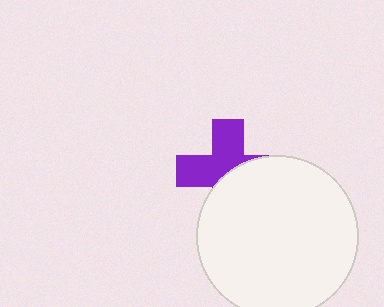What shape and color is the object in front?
The object in front is a white circle.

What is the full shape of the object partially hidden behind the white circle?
The partially hidden object is a purple cross.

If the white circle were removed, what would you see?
You would see the complete purple cross.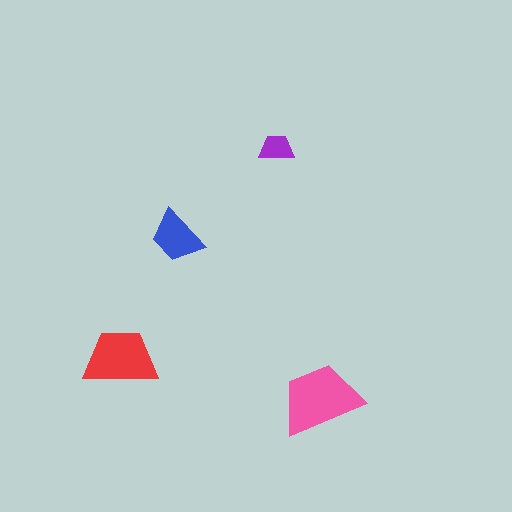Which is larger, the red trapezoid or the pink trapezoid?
The pink one.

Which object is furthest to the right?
The pink trapezoid is rightmost.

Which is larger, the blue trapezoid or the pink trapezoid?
The pink one.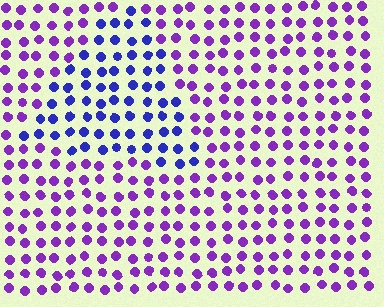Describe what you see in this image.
The image is filled with small purple elements in a uniform arrangement. A triangle-shaped region is visible where the elements are tinted to a slightly different hue, forming a subtle color boundary.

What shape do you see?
I see a triangle.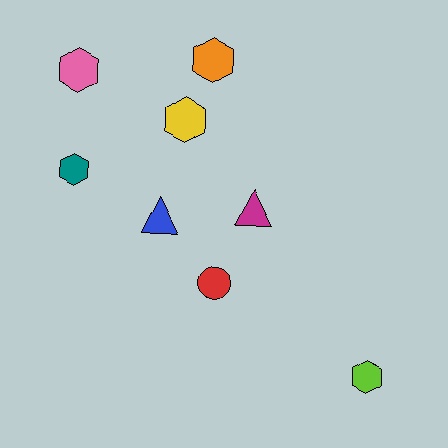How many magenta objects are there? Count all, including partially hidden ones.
There is 1 magenta object.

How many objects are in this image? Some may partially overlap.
There are 8 objects.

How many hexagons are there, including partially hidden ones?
There are 5 hexagons.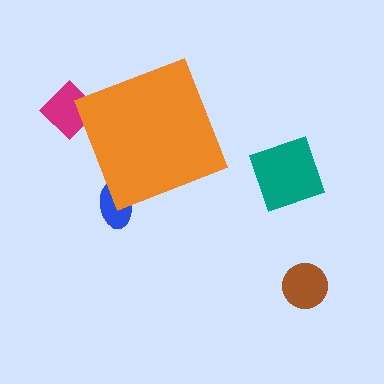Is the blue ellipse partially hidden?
Yes, the blue ellipse is partially hidden behind the orange diamond.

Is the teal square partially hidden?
No, the teal square is fully visible.